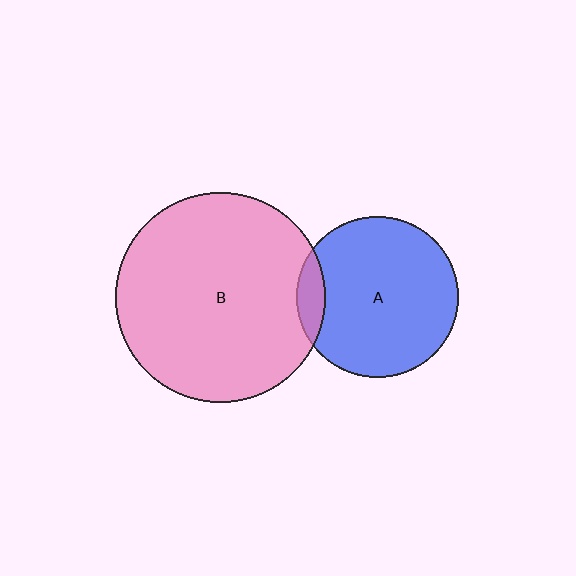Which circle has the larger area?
Circle B (pink).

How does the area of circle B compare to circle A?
Approximately 1.7 times.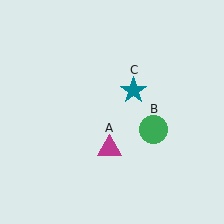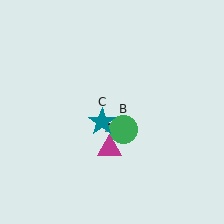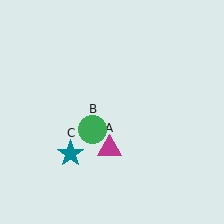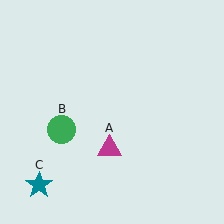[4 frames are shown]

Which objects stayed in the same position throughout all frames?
Magenta triangle (object A) remained stationary.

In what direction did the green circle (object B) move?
The green circle (object B) moved left.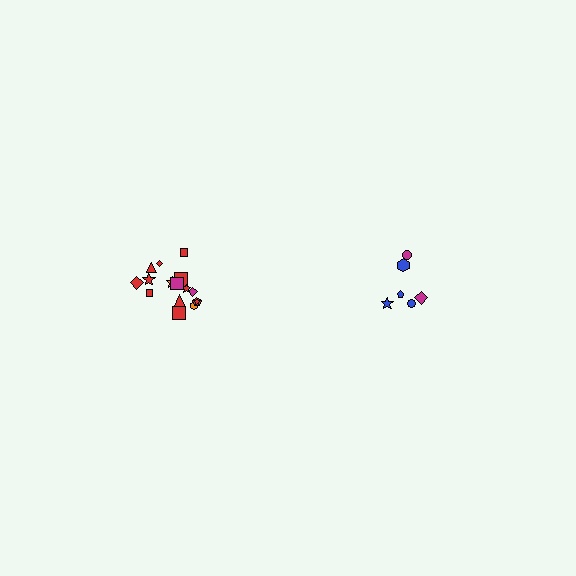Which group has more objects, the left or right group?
The left group.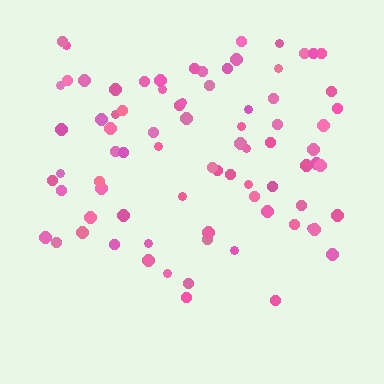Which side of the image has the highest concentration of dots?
The top.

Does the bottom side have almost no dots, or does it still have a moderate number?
Still a moderate number, just noticeably fewer than the top.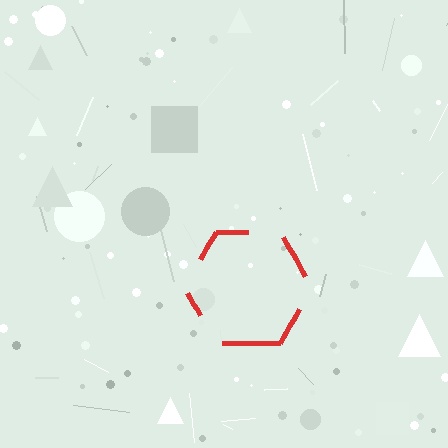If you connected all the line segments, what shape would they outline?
They would outline a hexagon.